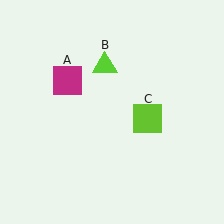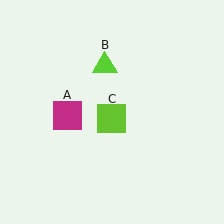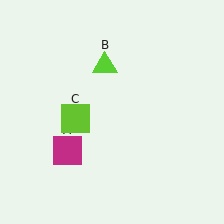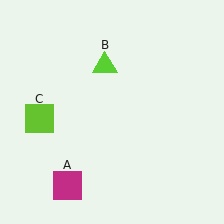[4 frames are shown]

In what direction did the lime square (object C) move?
The lime square (object C) moved left.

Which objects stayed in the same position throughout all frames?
Lime triangle (object B) remained stationary.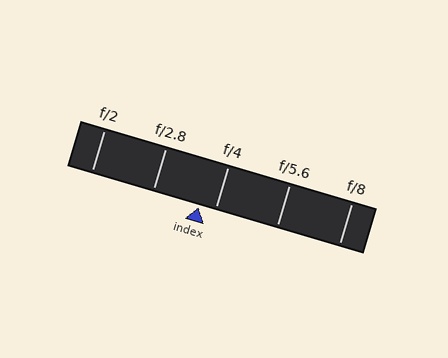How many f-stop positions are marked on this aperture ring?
There are 5 f-stop positions marked.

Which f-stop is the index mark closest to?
The index mark is closest to f/4.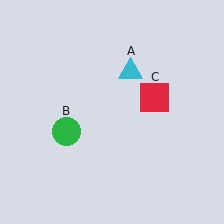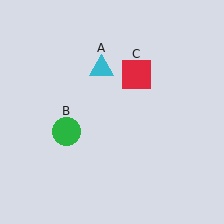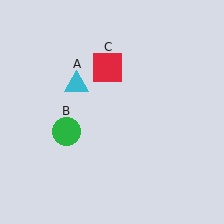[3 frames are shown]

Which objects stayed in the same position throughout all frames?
Green circle (object B) remained stationary.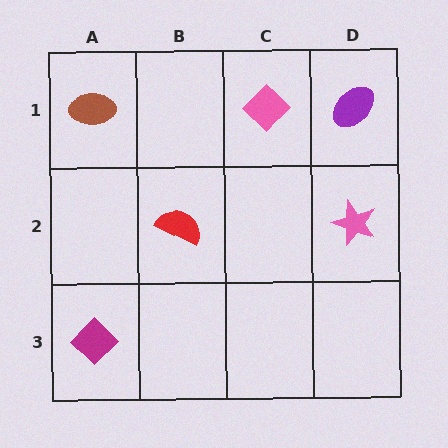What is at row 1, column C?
A pink diamond.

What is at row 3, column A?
A magenta diamond.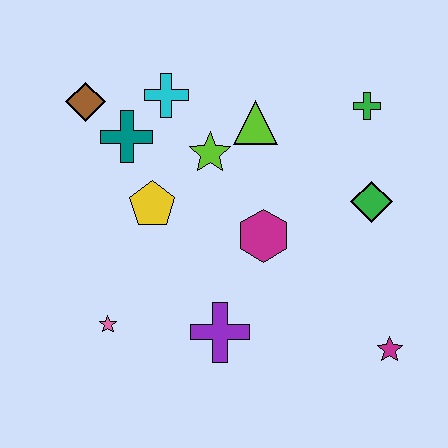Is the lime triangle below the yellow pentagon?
No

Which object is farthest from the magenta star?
The brown diamond is farthest from the magenta star.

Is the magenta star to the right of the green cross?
Yes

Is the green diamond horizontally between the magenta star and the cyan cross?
Yes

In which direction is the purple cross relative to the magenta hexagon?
The purple cross is below the magenta hexagon.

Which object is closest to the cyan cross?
The teal cross is closest to the cyan cross.